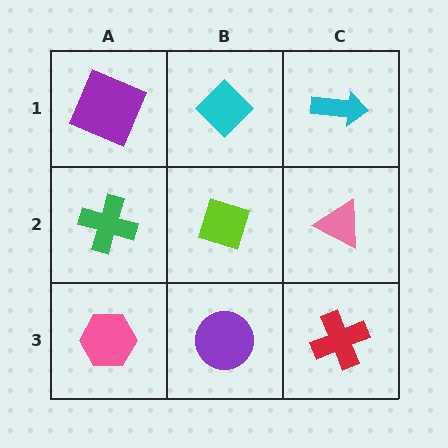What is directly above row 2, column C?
A cyan arrow.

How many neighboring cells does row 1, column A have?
2.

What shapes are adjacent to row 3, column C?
A pink triangle (row 2, column C), a purple circle (row 3, column B).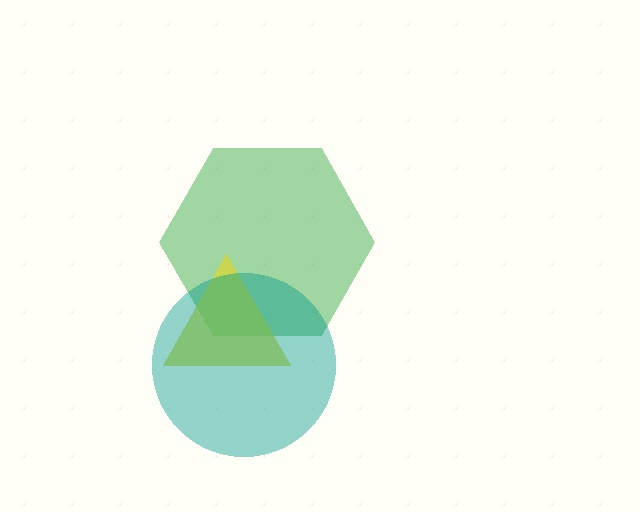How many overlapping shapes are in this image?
There are 3 overlapping shapes in the image.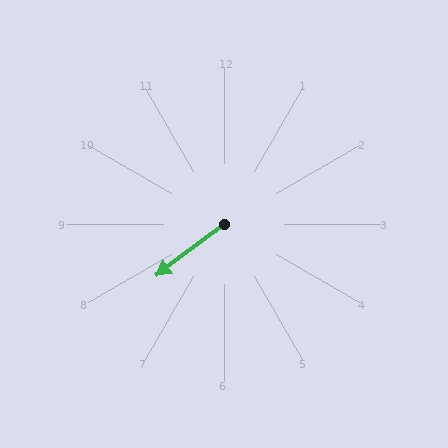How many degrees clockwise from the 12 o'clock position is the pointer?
Approximately 233 degrees.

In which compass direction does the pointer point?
Southwest.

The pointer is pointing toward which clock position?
Roughly 8 o'clock.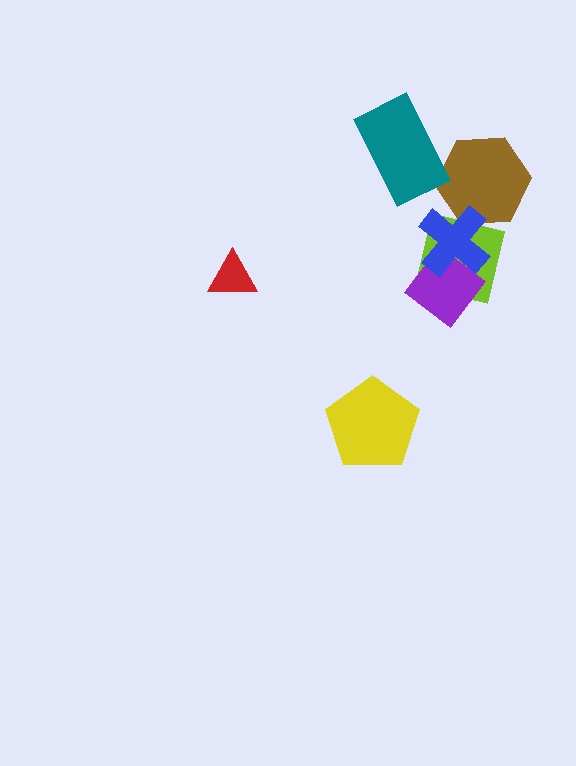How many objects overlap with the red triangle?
0 objects overlap with the red triangle.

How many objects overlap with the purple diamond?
2 objects overlap with the purple diamond.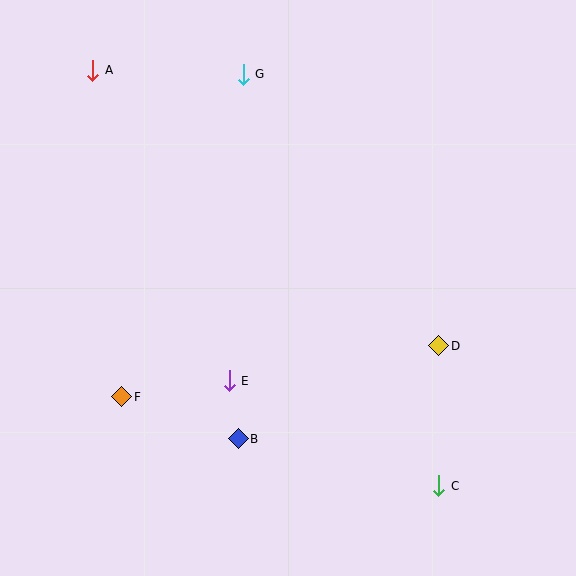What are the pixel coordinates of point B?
Point B is at (238, 439).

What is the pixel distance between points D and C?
The distance between D and C is 140 pixels.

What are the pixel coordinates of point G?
Point G is at (243, 74).